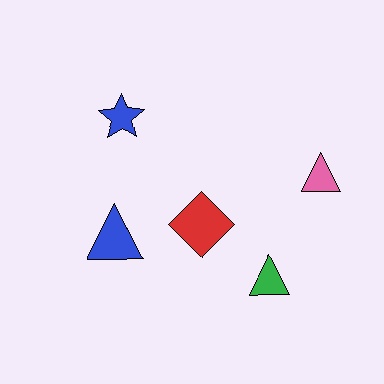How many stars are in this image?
There is 1 star.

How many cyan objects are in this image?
There are no cyan objects.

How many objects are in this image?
There are 5 objects.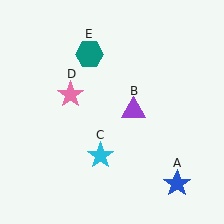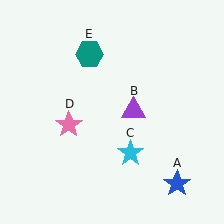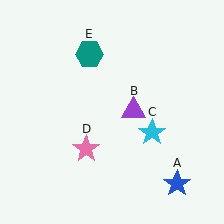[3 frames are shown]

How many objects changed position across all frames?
2 objects changed position: cyan star (object C), pink star (object D).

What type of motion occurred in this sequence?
The cyan star (object C), pink star (object D) rotated counterclockwise around the center of the scene.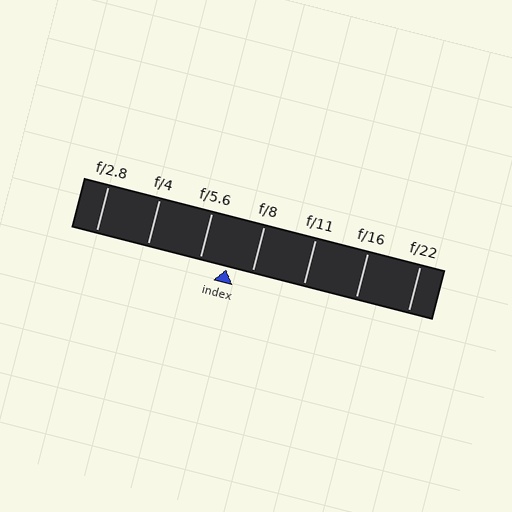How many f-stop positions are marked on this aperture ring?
There are 7 f-stop positions marked.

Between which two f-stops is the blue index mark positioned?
The index mark is between f/5.6 and f/8.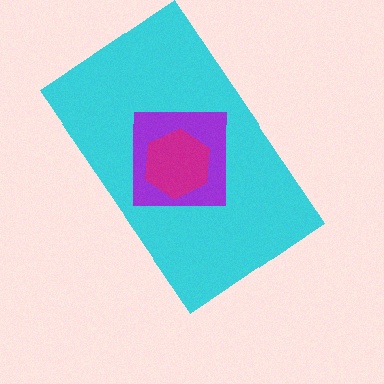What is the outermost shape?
The cyan rectangle.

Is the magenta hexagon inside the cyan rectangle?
Yes.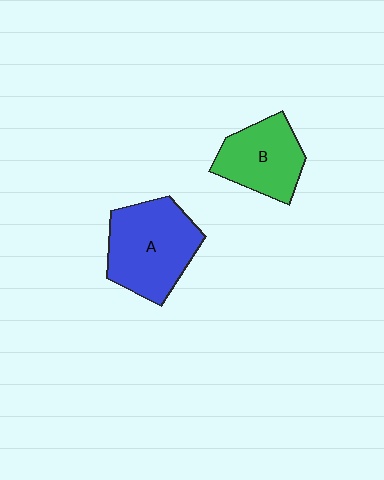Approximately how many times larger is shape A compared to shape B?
Approximately 1.3 times.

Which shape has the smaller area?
Shape B (green).